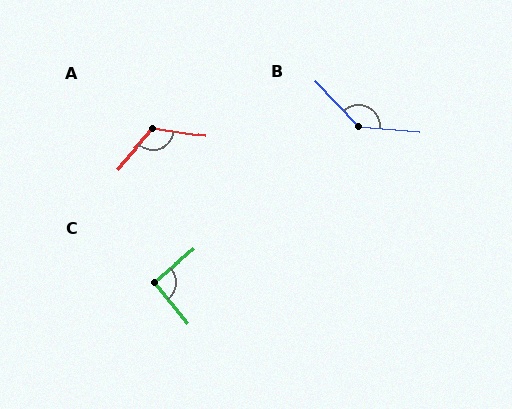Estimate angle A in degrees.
Approximately 122 degrees.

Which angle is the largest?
B, at approximately 139 degrees.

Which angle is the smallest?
C, at approximately 91 degrees.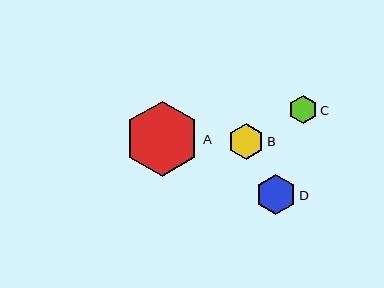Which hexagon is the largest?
Hexagon A is the largest with a size of approximately 75 pixels.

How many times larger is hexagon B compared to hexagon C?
Hexagon B is approximately 1.2 times the size of hexagon C.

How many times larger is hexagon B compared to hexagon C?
Hexagon B is approximately 1.2 times the size of hexagon C.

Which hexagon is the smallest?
Hexagon C is the smallest with a size of approximately 28 pixels.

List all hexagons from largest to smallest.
From largest to smallest: A, D, B, C.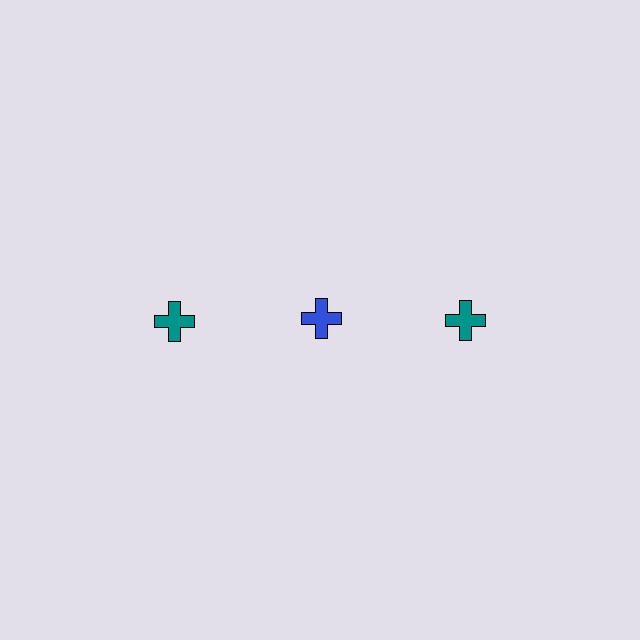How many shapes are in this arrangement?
There are 3 shapes arranged in a grid pattern.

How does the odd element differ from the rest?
It has a different color: blue instead of teal.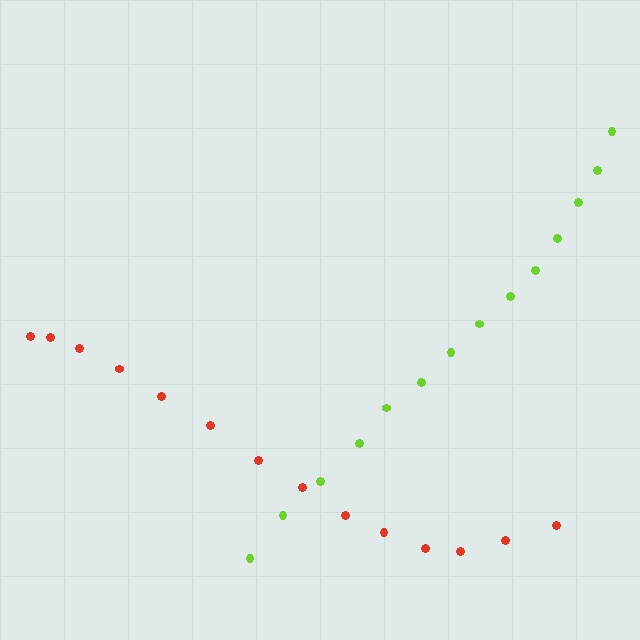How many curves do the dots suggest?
There are 2 distinct paths.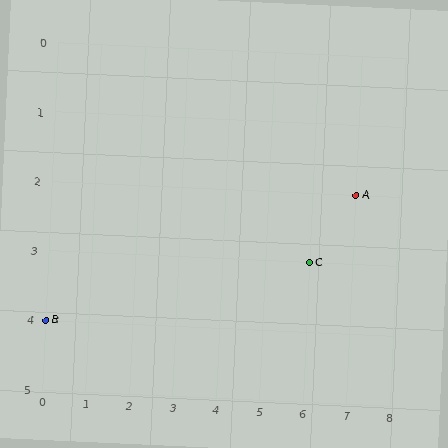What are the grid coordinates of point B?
Point B is at grid coordinates (0, 4).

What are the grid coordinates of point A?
Point A is at grid coordinates (7, 2).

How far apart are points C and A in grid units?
Points C and A are 1 column and 1 row apart (about 1.4 grid units diagonally).